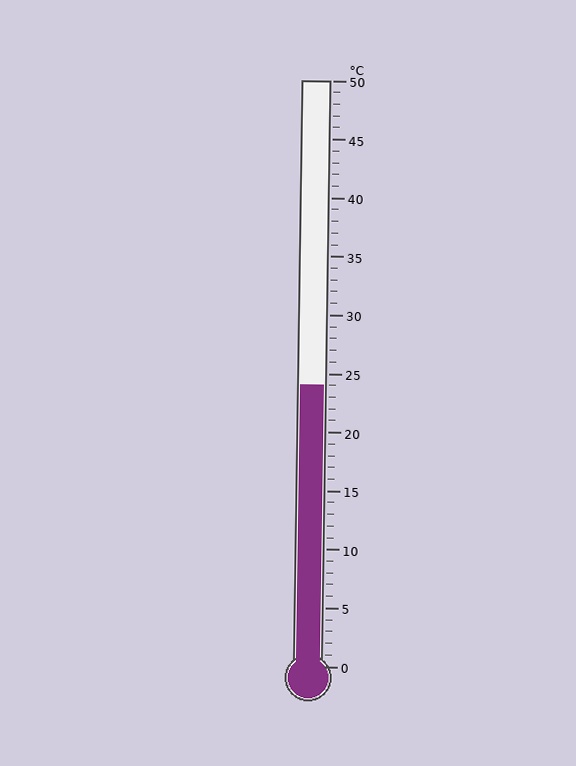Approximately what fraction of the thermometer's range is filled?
The thermometer is filled to approximately 50% of its range.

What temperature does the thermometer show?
The thermometer shows approximately 24°C.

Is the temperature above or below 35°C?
The temperature is below 35°C.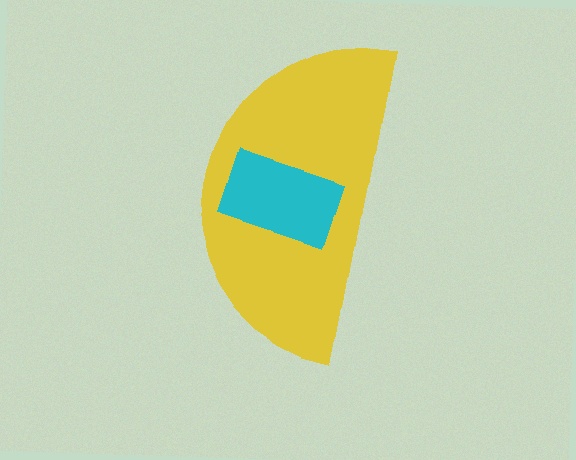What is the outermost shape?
The yellow semicircle.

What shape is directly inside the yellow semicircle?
The cyan rectangle.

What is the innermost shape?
The cyan rectangle.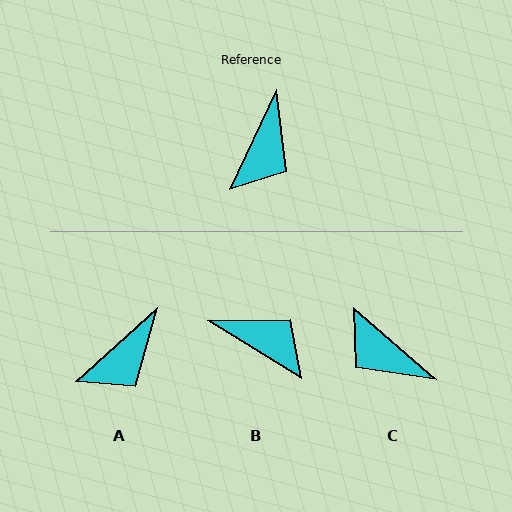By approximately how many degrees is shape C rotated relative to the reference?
Approximately 106 degrees clockwise.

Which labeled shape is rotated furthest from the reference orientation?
C, about 106 degrees away.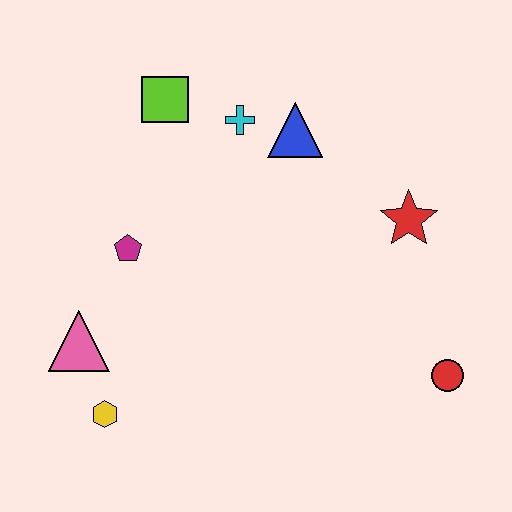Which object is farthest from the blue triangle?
The yellow hexagon is farthest from the blue triangle.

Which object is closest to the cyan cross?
The blue triangle is closest to the cyan cross.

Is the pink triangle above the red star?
No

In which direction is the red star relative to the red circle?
The red star is above the red circle.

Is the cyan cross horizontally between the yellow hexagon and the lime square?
No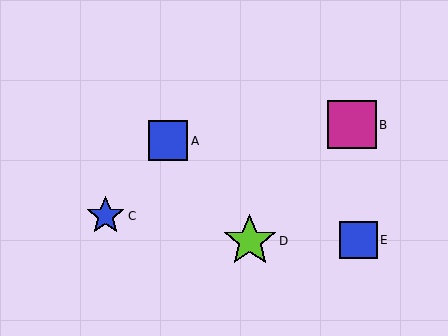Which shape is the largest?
The lime star (labeled D) is the largest.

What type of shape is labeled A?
Shape A is a blue square.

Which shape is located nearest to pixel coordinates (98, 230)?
The blue star (labeled C) at (106, 216) is nearest to that location.